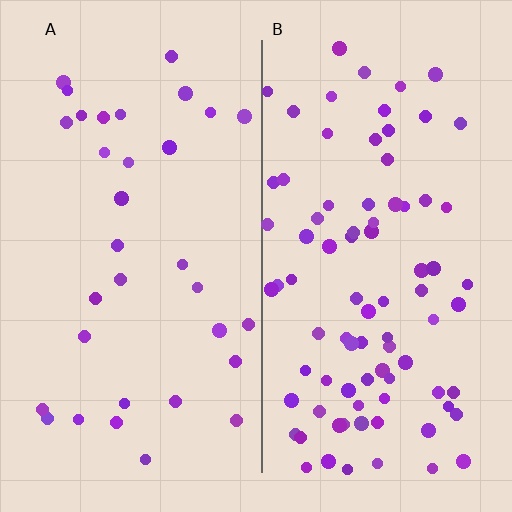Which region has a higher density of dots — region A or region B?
B (the right).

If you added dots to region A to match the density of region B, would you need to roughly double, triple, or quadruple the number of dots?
Approximately triple.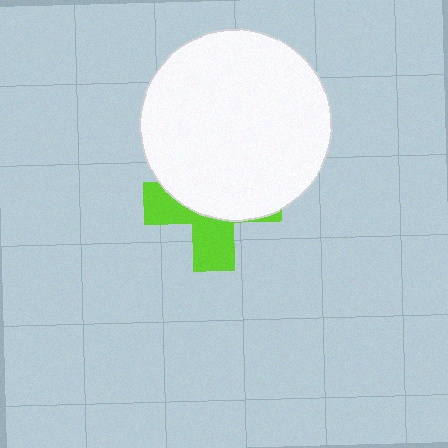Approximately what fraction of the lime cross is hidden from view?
Roughly 60% of the lime cross is hidden behind the white circle.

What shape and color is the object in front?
The object in front is a white circle.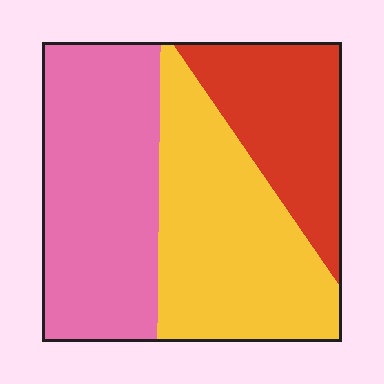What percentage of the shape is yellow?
Yellow takes up about three eighths (3/8) of the shape.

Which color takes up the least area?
Red, at roughly 25%.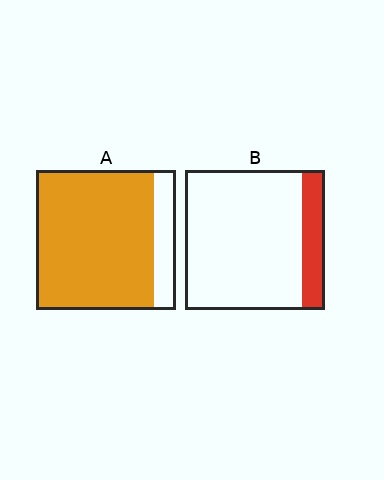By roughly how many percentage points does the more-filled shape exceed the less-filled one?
By roughly 70 percentage points (A over B).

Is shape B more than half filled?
No.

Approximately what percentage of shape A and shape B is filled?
A is approximately 85% and B is approximately 15%.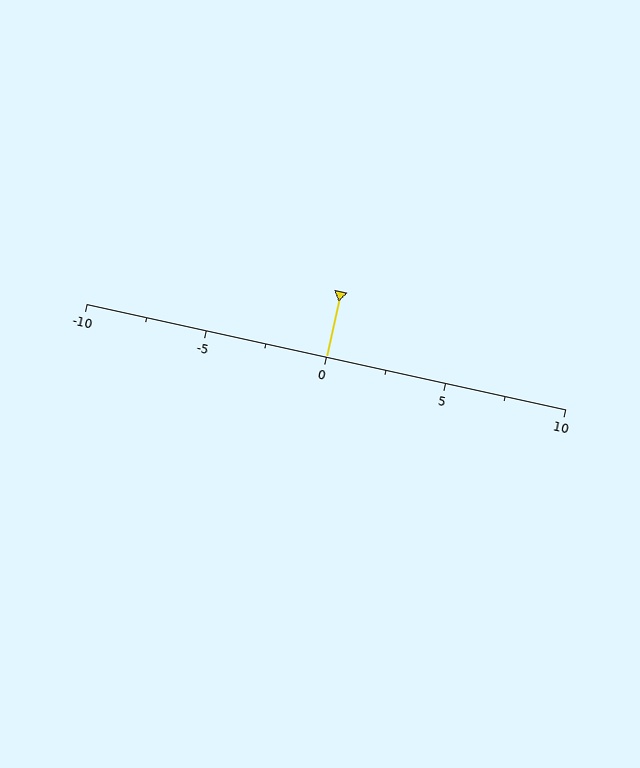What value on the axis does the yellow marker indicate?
The marker indicates approximately 0.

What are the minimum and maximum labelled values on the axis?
The axis runs from -10 to 10.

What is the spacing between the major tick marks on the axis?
The major ticks are spaced 5 apart.